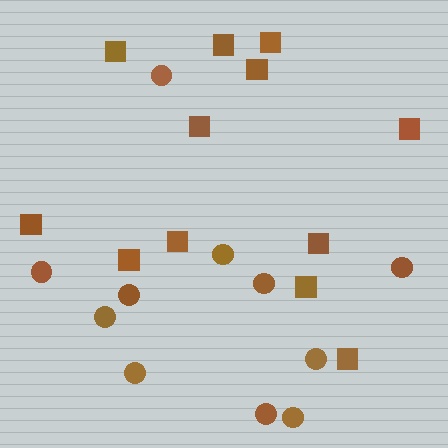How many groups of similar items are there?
There are 2 groups: one group of circles (11) and one group of squares (12).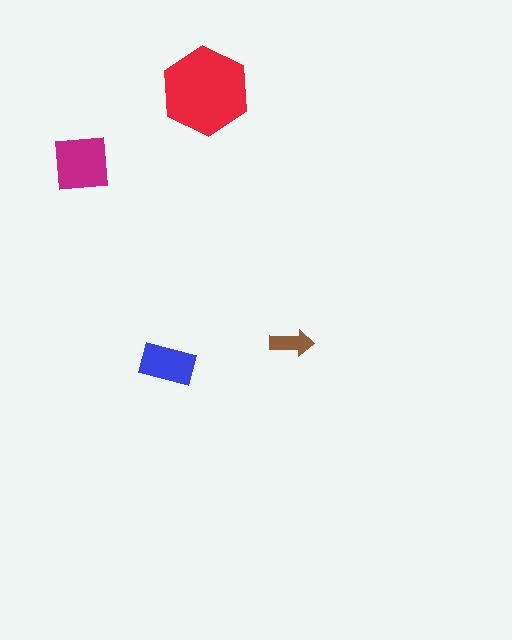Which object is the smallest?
The brown arrow.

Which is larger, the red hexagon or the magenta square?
The red hexagon.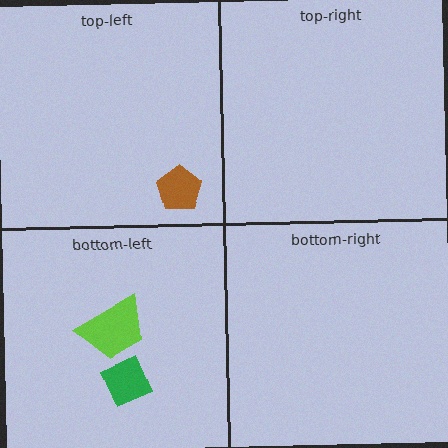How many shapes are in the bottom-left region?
2.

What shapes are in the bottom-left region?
The green diamond, the lime trapezoid.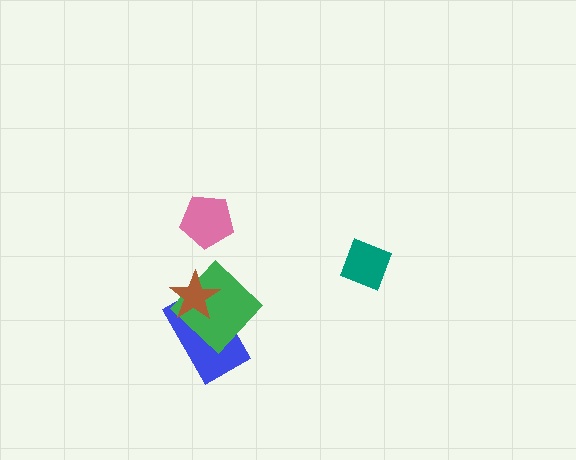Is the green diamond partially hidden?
Yes, it is partially covered by another shape.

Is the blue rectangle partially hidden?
Yes, it is partially covered by another shape.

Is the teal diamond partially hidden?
No, no other shape covers it.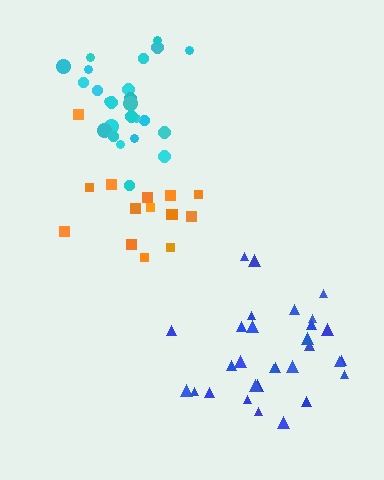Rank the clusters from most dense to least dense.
cyan, blue, orange.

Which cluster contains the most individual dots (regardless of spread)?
Blue (30).